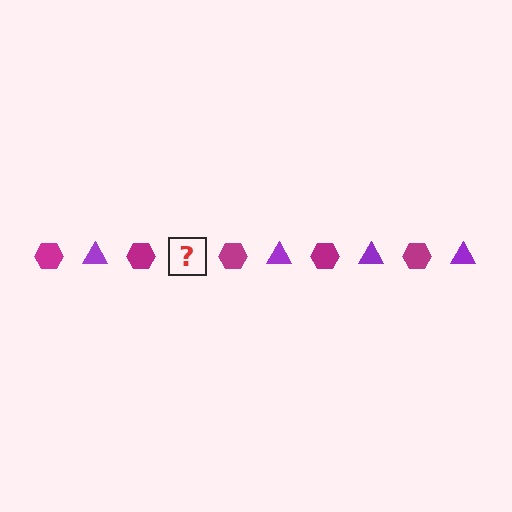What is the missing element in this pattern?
The missing element is a purple triangle.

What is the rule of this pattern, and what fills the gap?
The rule is that the pattern alternates between magenta hexagon and purple triangle. The gap should be filled with a purple triangle.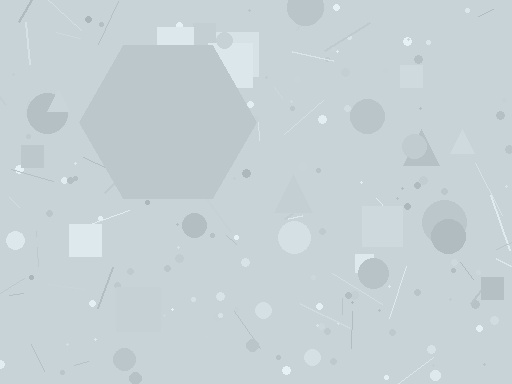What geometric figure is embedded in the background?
A hexagon is embedded in the background.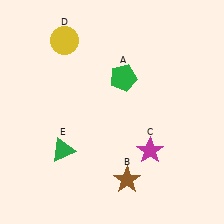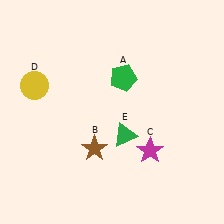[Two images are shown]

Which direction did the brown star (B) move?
The brown star (B) moved left.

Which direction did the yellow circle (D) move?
The yellow circle (D) moved down.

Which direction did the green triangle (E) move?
The green triangle (E) moved right.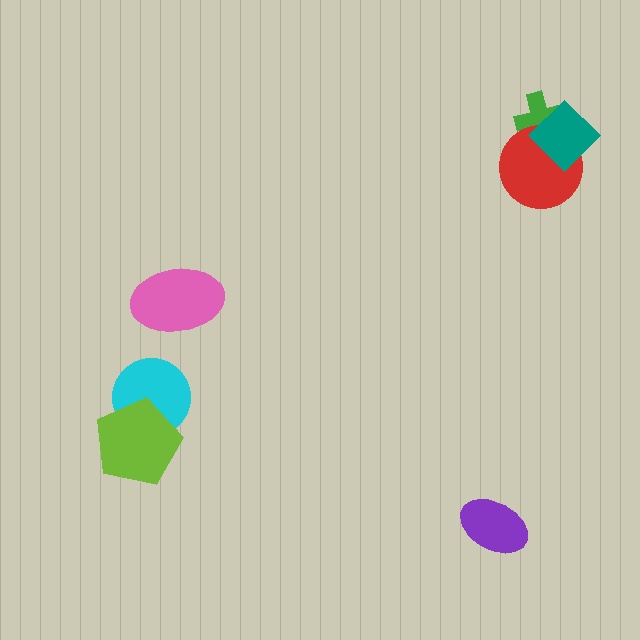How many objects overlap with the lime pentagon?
1 object overlaps with the lime pentagon.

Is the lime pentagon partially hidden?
No, no other shape covers it.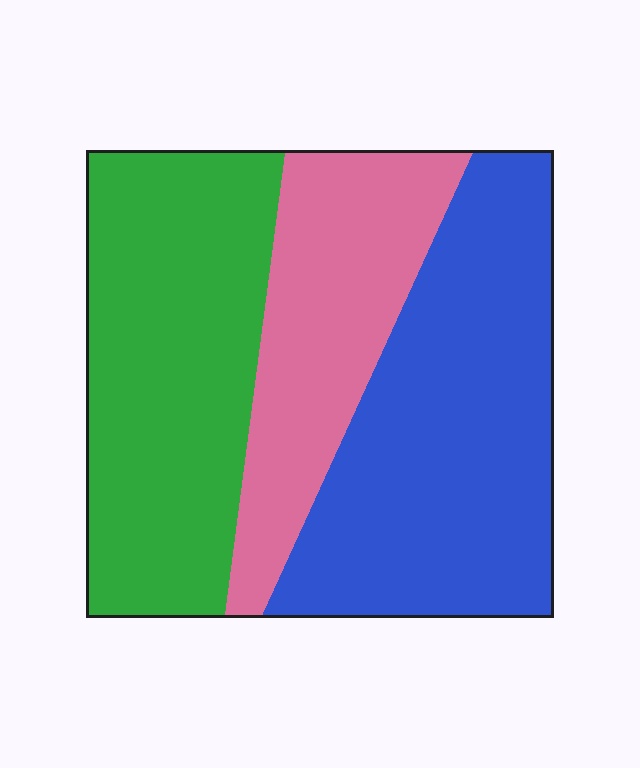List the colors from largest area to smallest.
From largest to smallest: blue, green, pink.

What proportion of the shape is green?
Green takes up about three eighths (3/8) of the shape.